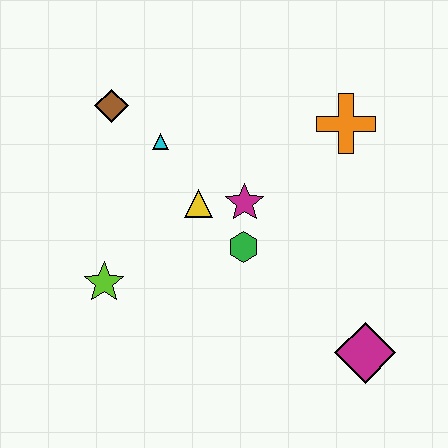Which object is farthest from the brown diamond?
The magenta diamond is farthest from the brown diamond.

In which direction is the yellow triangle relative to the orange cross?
The yellow triangle is to the left of the orange cross.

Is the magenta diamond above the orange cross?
No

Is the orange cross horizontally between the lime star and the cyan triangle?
No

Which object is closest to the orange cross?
The magenta star is closest to the orange cross.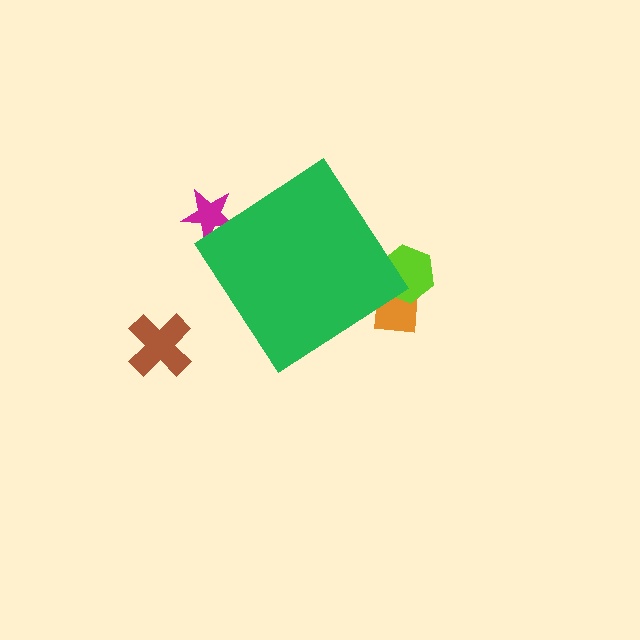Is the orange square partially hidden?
Yes, the orange square is partially hidden behind the green diamond.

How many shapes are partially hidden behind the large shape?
3 shapes are partially hidden.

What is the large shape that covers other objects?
A green diamond.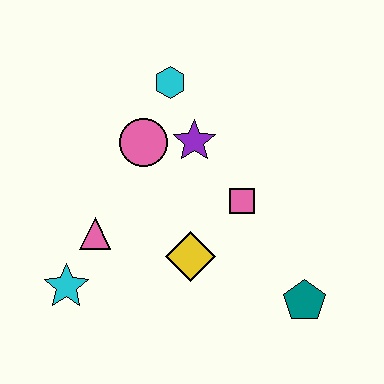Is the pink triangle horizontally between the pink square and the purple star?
No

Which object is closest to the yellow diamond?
The pink square is closest to the yellow diamond.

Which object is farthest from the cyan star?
The teal pentagon is farthest from the cyan star.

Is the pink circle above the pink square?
Yes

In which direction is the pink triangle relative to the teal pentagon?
The pink triangle is to the left of the teal pentagon.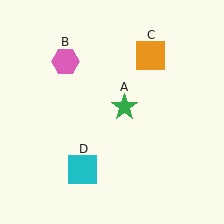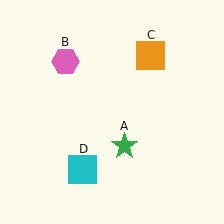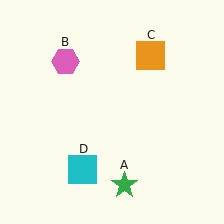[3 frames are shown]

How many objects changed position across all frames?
1 object changed position: green star (object A).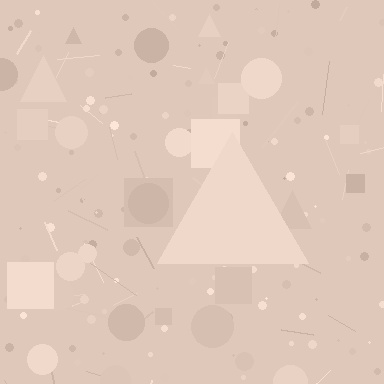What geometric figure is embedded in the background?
A triangle is embedded in the background.